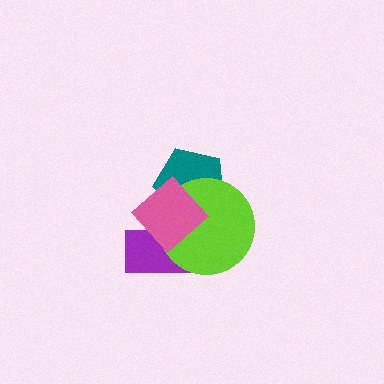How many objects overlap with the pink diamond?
3 objects overlap with the pink diamond.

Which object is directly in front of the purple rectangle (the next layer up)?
The lime circle is directly in front of the purple rectangle.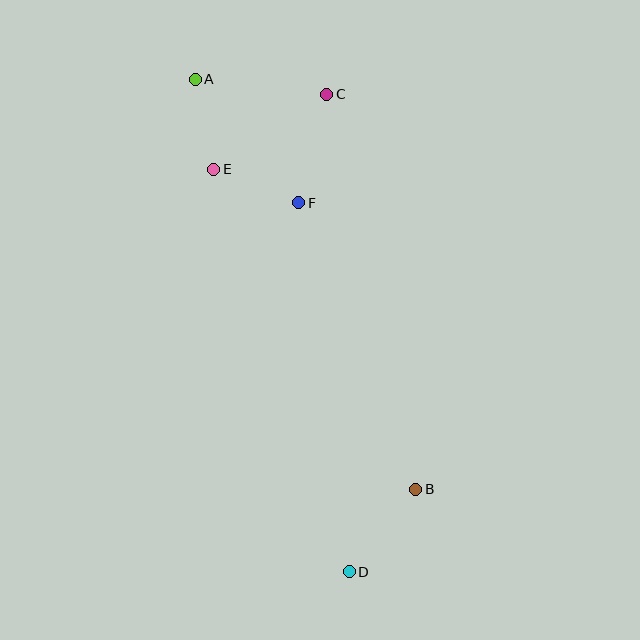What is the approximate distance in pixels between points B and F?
The distance between B and F is approximately 309 pixels.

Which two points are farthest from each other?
Points A and D are farthest from each other.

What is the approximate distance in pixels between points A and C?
The distance between A and C is approximately 132 pixels.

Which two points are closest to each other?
Points E and F are closest to each other.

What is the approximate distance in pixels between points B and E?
The distance between B and E is approximately 379 pixels.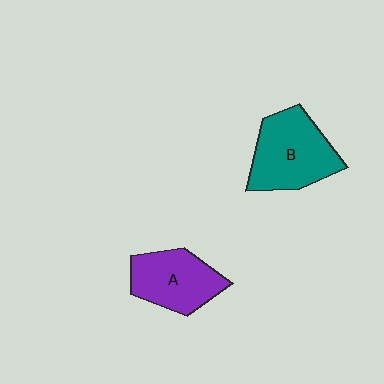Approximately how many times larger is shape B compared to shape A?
Approximately 1.2 times.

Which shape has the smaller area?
Shape A (purple).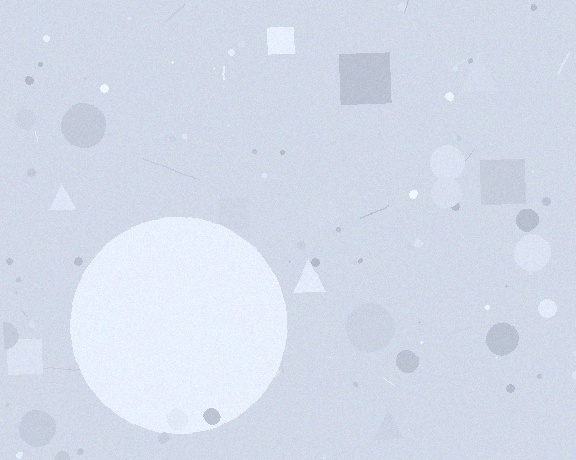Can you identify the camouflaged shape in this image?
The camouflaged shape is a circle.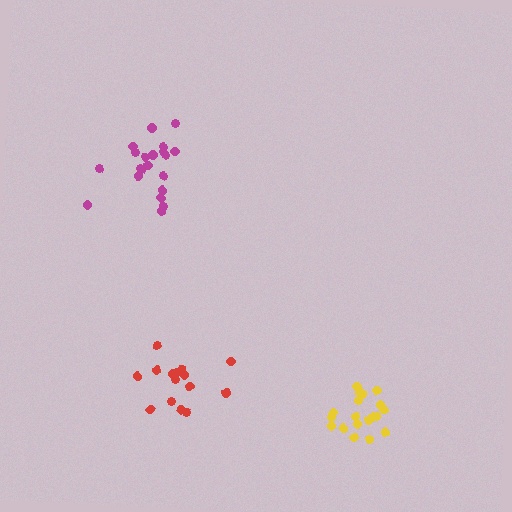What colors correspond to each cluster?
The clusters are colored: yellow, red, magenta.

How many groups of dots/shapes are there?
There are 3 groups.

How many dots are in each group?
Group 1: 19 dots, Group 2: 15 dots, Group 3: 21 dots (55 total).